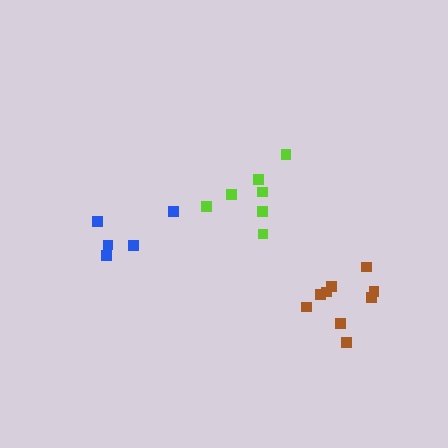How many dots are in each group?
Group 1: 7 dots, Group 2: 9 dots, Group 3: 5 dots (21 total).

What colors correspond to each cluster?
The clusters are colored: lime, brown, blue.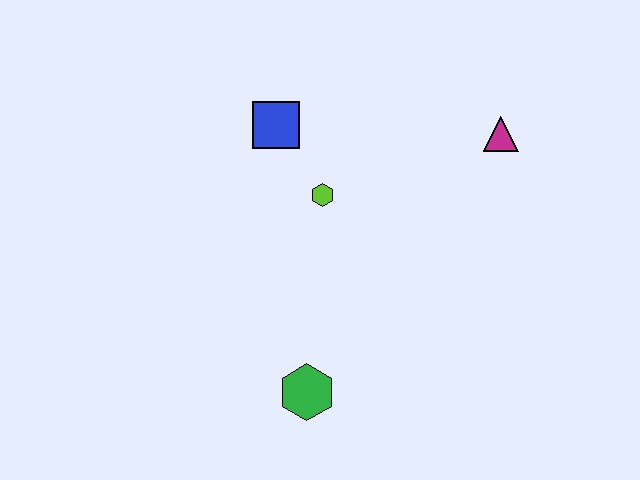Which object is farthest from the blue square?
The green hexagon is farthest from the blue square.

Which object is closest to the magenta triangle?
The lime hexagon is closest to the magenta triangle.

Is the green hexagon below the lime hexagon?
Yes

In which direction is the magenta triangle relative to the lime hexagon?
The magenta triangle is to the right of the lime hexagon.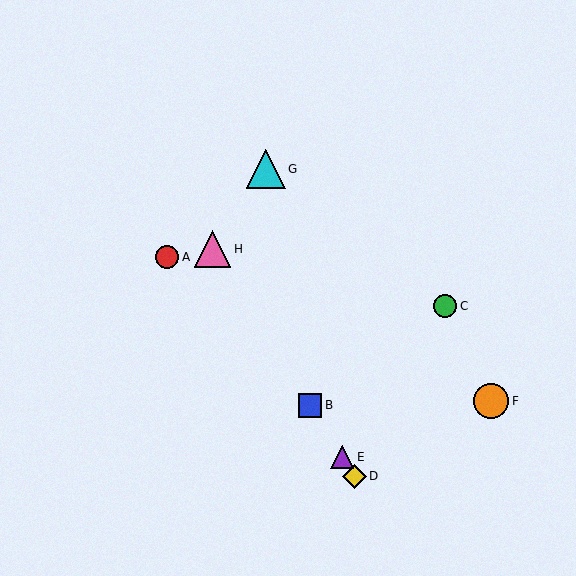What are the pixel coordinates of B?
Object B is at (310, 405).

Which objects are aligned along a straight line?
Objects B, D, E, H are aligned along a straight line.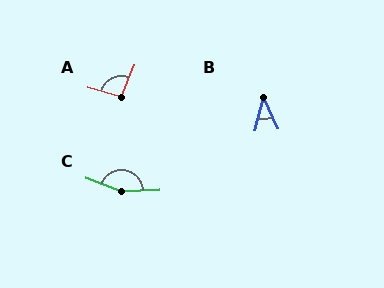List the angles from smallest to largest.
B (38°), A (96°), C (158°).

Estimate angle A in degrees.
Approximately 96 degrees.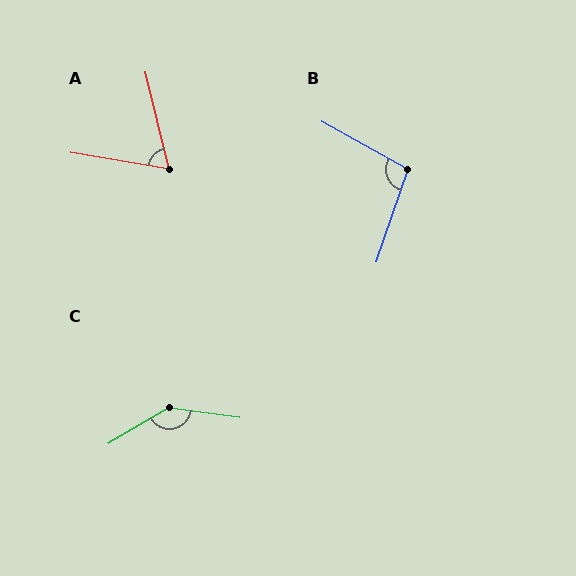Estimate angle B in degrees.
Approximately 100 degrees.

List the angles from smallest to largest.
A (67°), B (100°), C (142°).